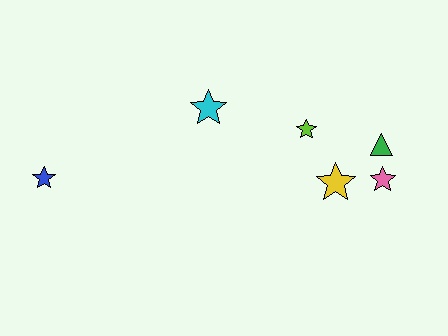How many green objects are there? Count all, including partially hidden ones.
There is 1 green object.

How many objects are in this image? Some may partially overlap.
There are 6 objects.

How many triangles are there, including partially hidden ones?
There is 1 triangle.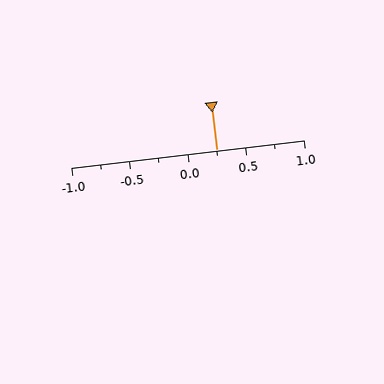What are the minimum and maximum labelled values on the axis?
The axis runs from -1.0 to 1.0.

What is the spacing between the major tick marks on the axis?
The major ticks are spaced 0.5 apart.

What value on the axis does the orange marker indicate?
The marker indicates approximately 0.25.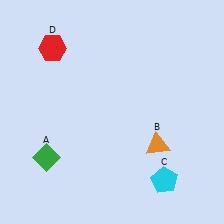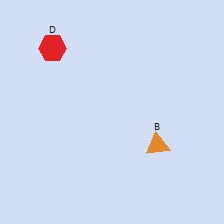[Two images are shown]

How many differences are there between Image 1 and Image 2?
There are 2 differences between the two images.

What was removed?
The green diamond (A), the cyan pentagon (C) were removed in Image 2.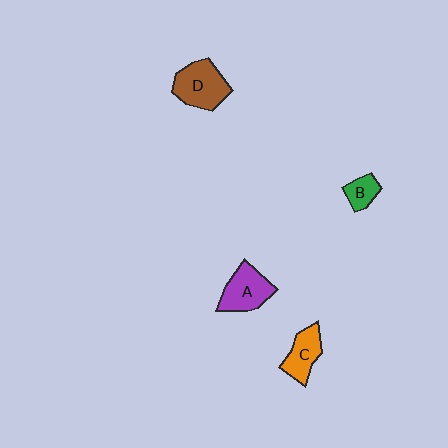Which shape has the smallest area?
Shape B (green).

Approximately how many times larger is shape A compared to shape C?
Approximately 1.3 times.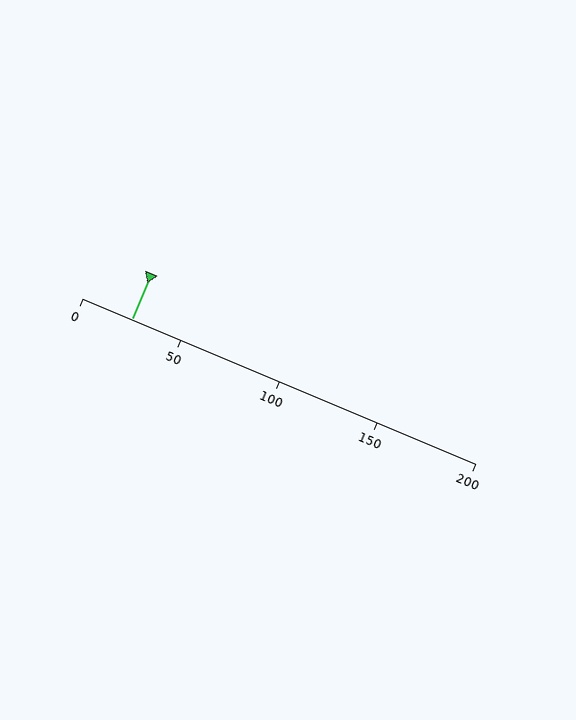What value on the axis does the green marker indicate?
The marker indicates approximately 25.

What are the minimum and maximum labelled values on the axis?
The axis runs from 0 to 200.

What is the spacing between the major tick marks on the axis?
The major ticks are spaced 50 apart.